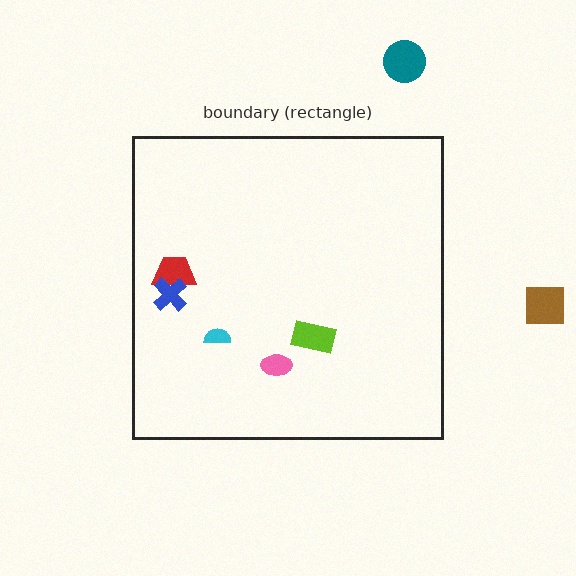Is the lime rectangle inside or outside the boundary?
Inside.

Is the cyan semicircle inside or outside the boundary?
Inside.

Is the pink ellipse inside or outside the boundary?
Inside.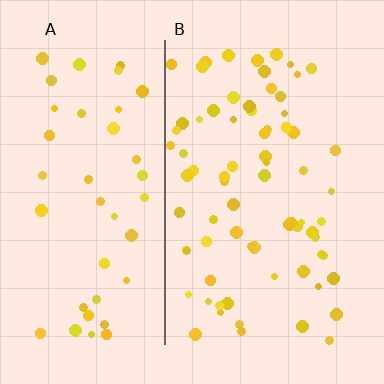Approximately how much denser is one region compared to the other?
Approximately 1.6× — region B over region A.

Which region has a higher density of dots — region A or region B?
B (the right).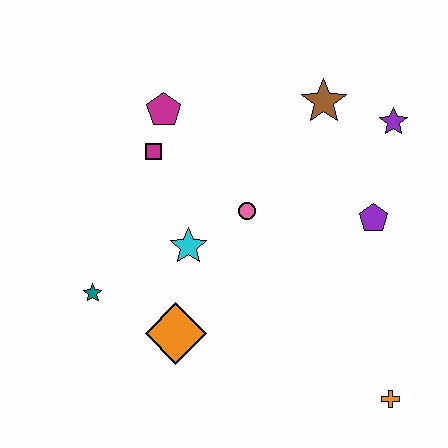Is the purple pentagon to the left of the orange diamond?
No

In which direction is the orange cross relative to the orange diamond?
The orange cross is to the right of the orange diamond.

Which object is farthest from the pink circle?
The orange cross is farthest from the pink circle.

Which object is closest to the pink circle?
The cyan star is closest to the pink circle.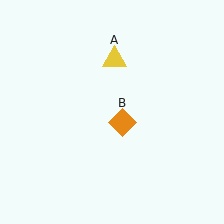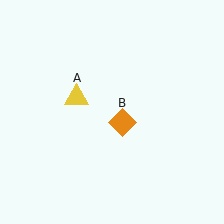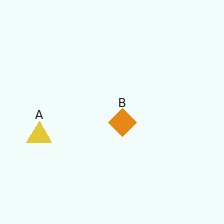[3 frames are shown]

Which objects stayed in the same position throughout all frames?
Orange diamond (object B) remained stationary.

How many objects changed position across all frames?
1 object changed position: yellow triangle (object A).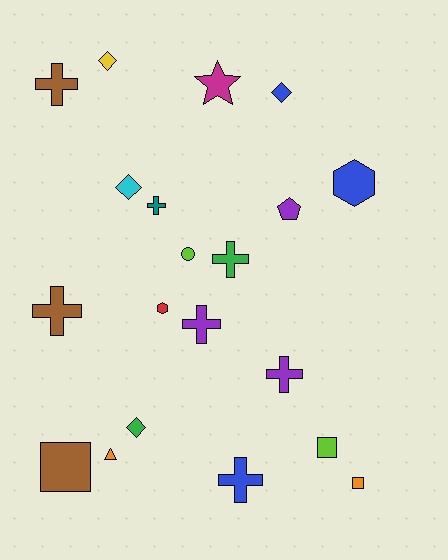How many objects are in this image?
There are 20 objects.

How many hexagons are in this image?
There are 2 hexagons.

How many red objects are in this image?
There is 1 red object.